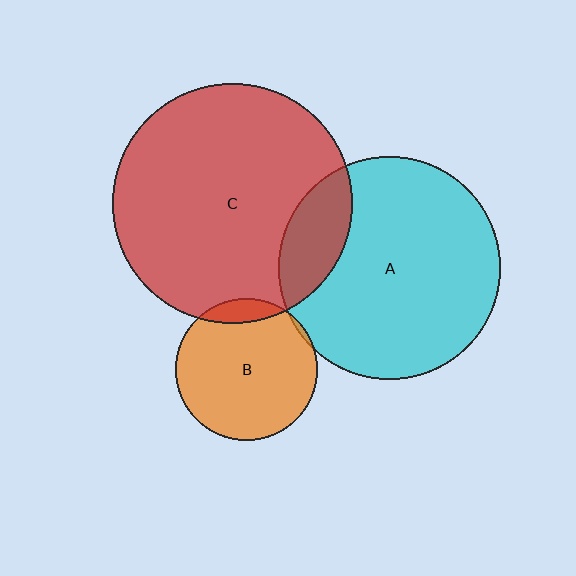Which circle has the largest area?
Circle C (red).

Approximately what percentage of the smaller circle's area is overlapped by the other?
Approximately 15%.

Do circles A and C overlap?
Yes.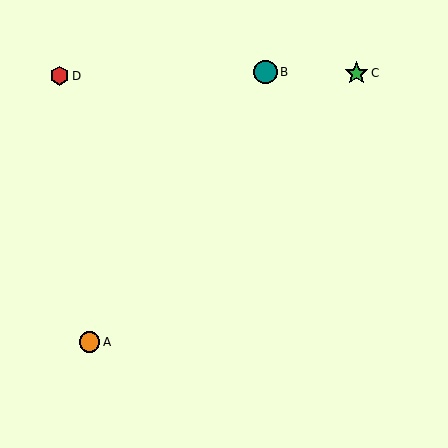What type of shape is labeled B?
Shape B is a teal circle.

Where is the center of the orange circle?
The center of the orange circle is at (90, 342).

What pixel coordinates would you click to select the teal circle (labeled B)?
Click at (266, 72) to select the teal circle B.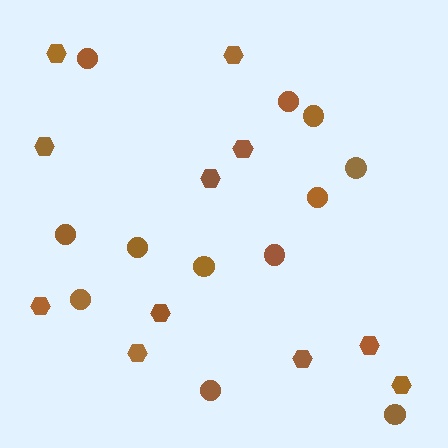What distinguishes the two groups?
There are 2 groups: one group of hexagons (11) and one group of circles (12).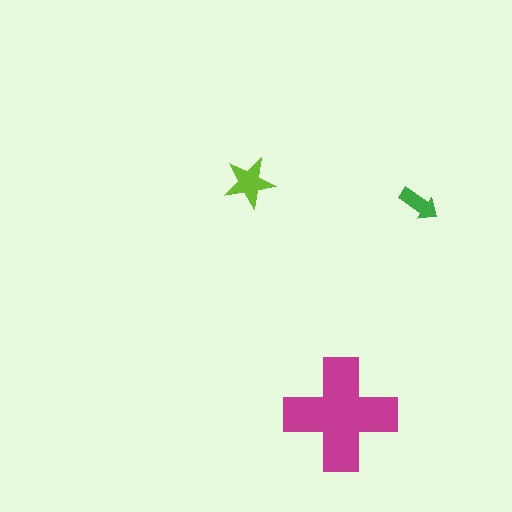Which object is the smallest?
The green arrow.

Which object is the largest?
The magenta cross.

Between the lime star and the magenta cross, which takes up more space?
The magenta cross.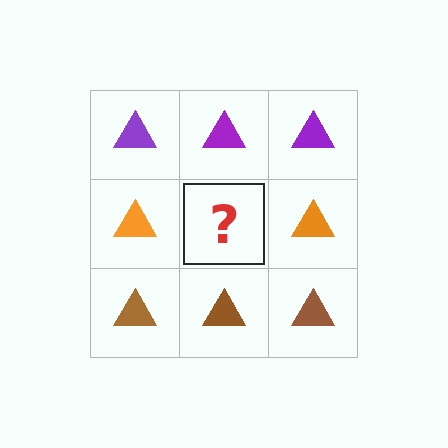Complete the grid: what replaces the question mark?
The question mark should be replaced with an orange triangle.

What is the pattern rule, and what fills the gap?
The rule is that each row has a consistent color. The gap should be filled with an orange triangle.